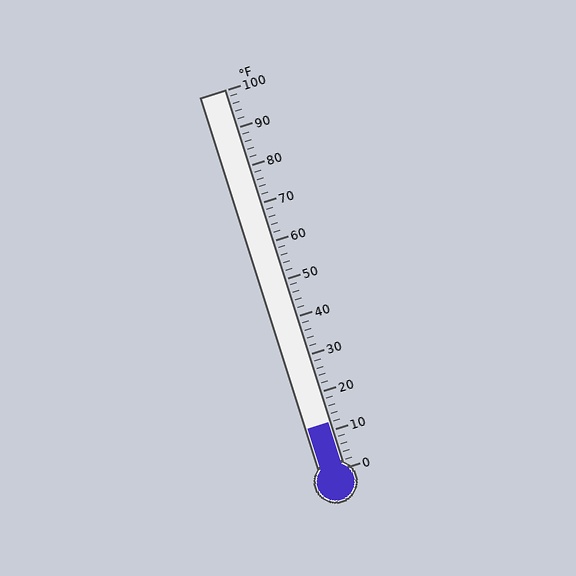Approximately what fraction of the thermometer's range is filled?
The thermometer is filled to approximately 10% of its range.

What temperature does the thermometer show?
The thermometer shows approximately 12°F.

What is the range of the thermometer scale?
The thermometer scale ranges from 0°F to 100°F.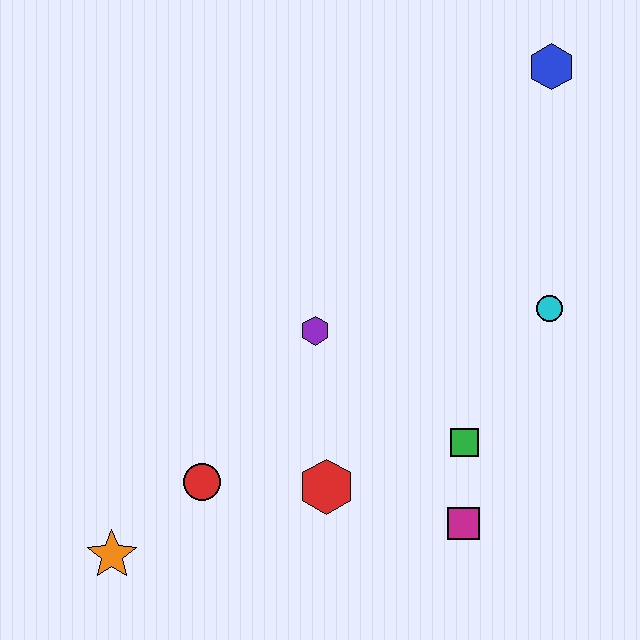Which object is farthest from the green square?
The blue hexagon is farthest from the green square.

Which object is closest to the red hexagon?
The red circle is closest to the red hexagon.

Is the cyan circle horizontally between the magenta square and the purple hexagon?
No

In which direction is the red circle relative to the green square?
The red circle is to the left of the green square.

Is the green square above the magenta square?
Yes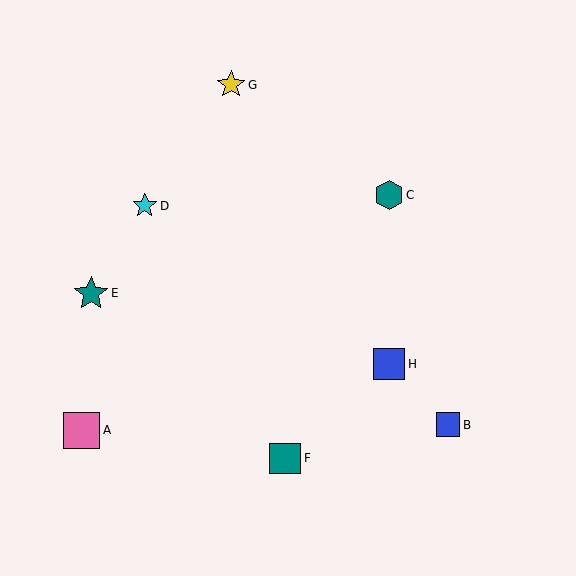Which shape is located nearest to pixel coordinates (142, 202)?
The cyan star (labeled D) at (145, 206) is nearest to that location.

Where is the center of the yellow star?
The center of the yellow star is at (231, 85).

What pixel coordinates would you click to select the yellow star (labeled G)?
Click at (231, 85) to select the yellow star G.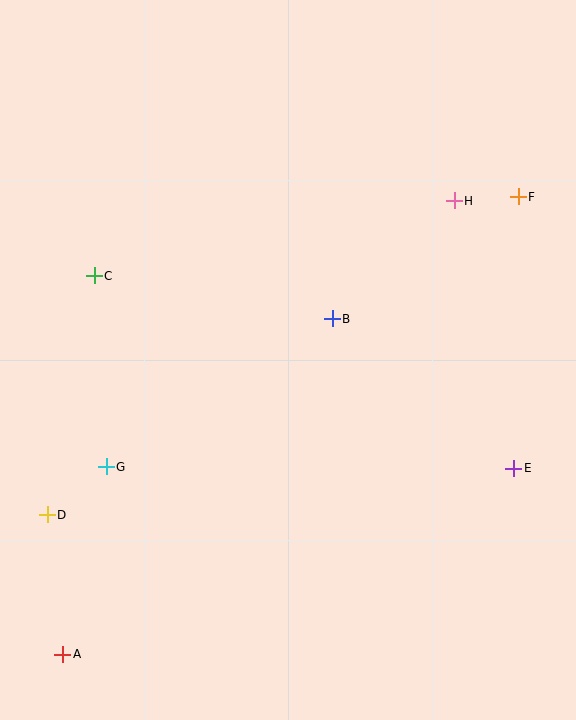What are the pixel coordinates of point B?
Point B is at (332, 319).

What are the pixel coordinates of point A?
Point A is at (63, 654).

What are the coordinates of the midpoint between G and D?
The midpoint between G and D is at (77, 491).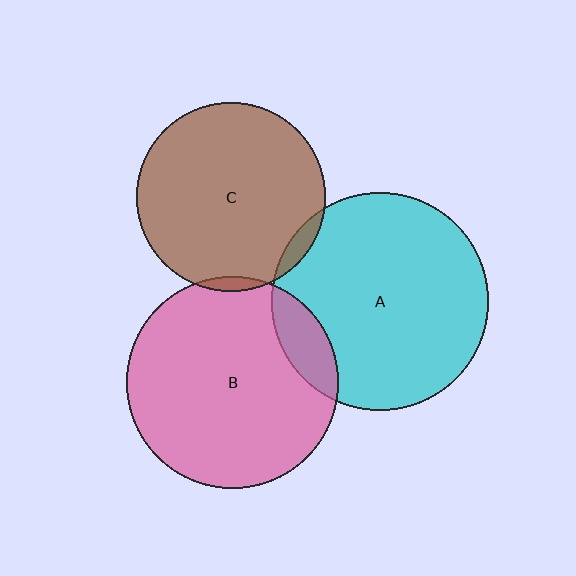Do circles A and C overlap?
Yes.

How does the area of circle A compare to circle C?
Approximately 1.3 times.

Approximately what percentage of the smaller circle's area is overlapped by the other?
Approximately 5%.